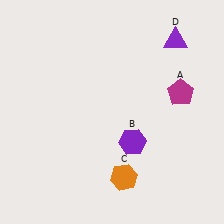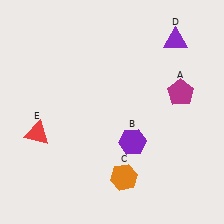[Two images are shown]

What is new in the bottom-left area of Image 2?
A red triangle (E) was added in the bottom-left area of Image 2.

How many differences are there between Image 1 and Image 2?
There is 1 difference between the two images.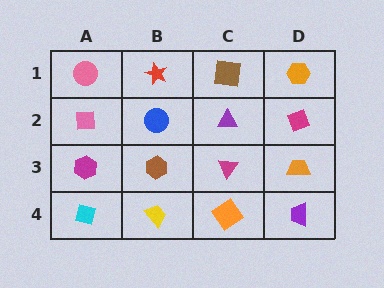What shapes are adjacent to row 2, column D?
An orange hexagon (row 1, column D), an orange trapezoid (row 3, column D), a purple triangle (row 2, column C).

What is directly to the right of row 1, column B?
A brown square.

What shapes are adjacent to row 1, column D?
A magenta diamond (row 2, column D), a brown square (row 1, column C).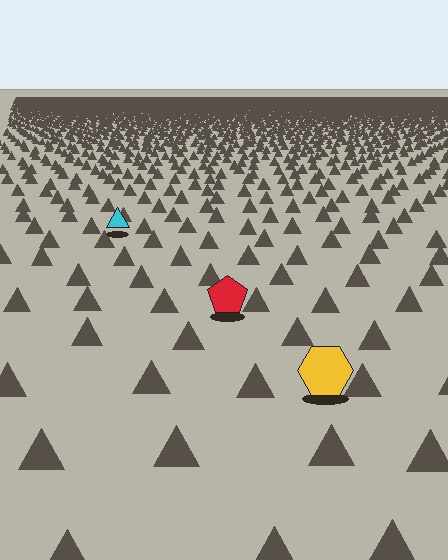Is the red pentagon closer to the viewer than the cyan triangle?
Yes. The red pentagon is closer — you can tell from the texture gradient: the ground texture is coarser near it.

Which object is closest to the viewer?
The yellow hexagon is closest. The texture marks near it are larger and more spread out.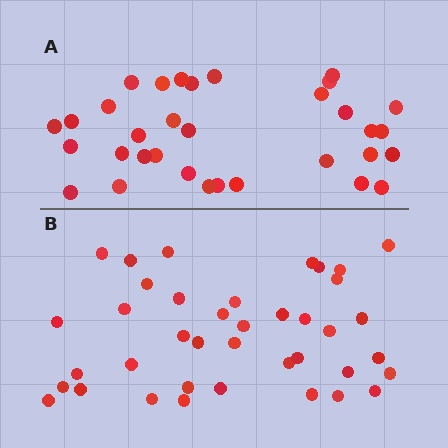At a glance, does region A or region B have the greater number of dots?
Region B (the bottom region) has more dots.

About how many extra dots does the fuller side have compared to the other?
Region B has about 6 more dots than region A.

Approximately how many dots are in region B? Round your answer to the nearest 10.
About 40 dots. (The exact count is 39, which rounds to 40.)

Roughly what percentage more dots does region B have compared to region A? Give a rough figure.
About 20% more.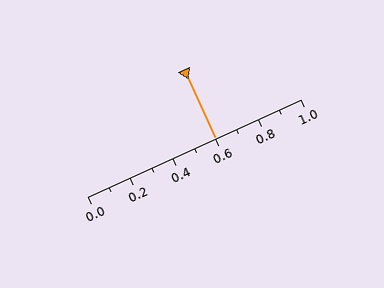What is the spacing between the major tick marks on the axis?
The major ticks are spaced 0.2 apart.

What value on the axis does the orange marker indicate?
The marker indicates approximately 0.6.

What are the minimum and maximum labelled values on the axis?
The axis runs from 0.0 to 1.0.